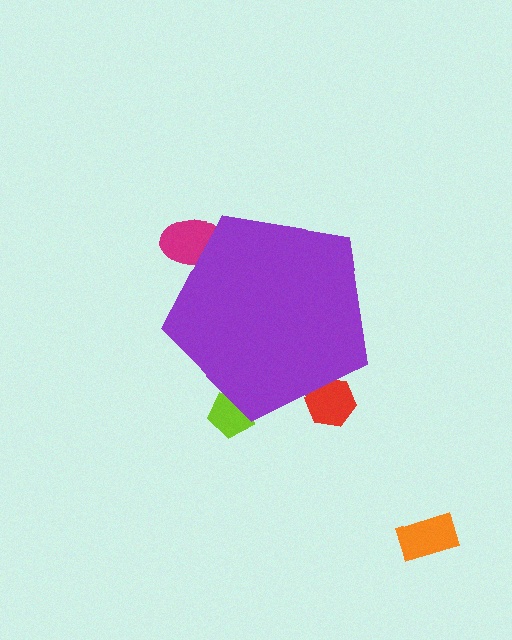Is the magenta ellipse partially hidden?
Yes, the magenta ellipse is partially hidden behind the purple pentagon.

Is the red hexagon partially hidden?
Yes, the red hexagon is partially hidden behind the purple pentagon.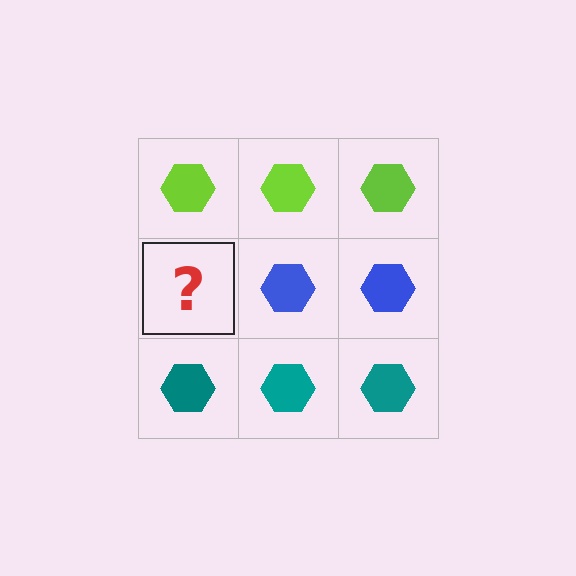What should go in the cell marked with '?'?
The missing cell should contain a blue hexagon.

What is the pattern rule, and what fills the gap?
The rule is that each row has a consistent color. The gap should be filled with a blue hexagon.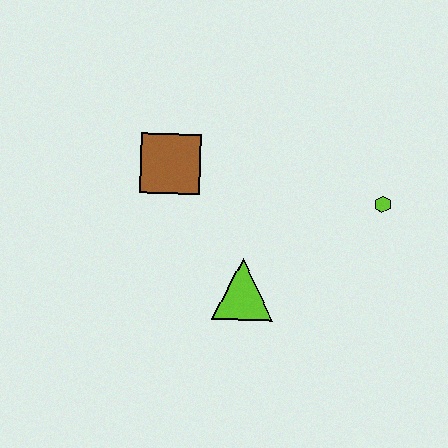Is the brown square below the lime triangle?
No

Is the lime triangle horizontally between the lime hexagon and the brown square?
Yes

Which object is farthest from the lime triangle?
The lime hexagon is farthest from the lime triangle.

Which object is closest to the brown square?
The lime triangle is closest to the brown square.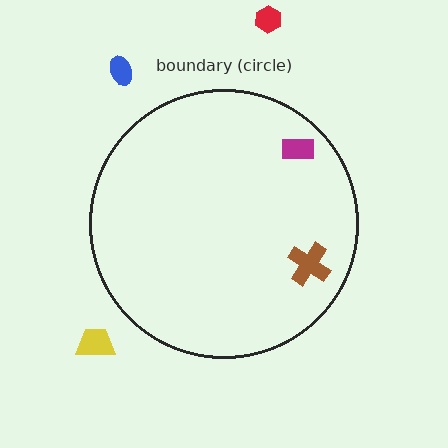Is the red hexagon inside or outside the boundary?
Outside.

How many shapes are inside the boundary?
2 inside, 3 outside.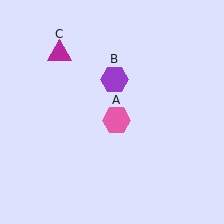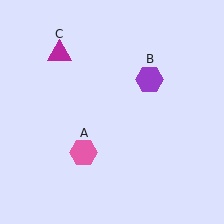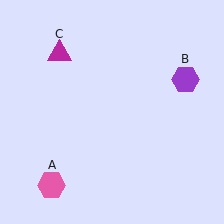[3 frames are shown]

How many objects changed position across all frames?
2 objects changed position: pink hexagon (object A), purple hexagon (object B).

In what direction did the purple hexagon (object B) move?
The purple hexagon (object B) moved right.